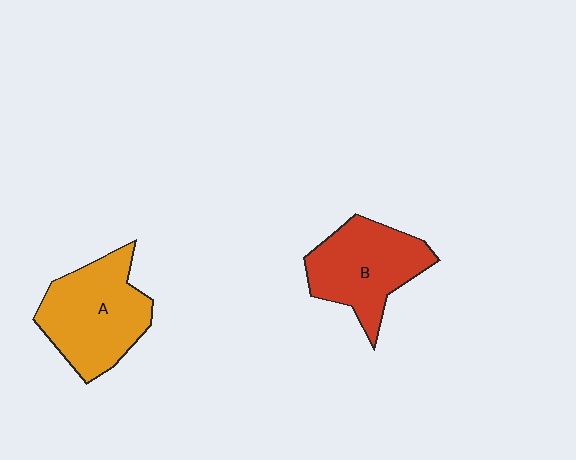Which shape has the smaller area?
Shape B (red).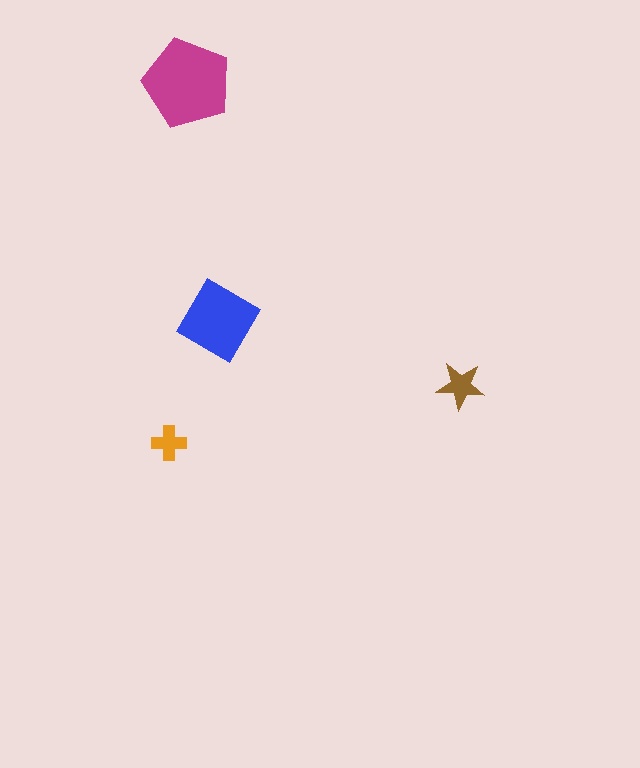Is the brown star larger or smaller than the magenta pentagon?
Smaller.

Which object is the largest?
The magenta pentagon.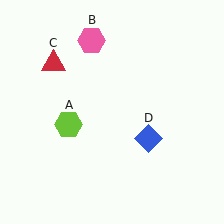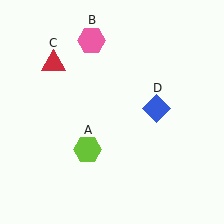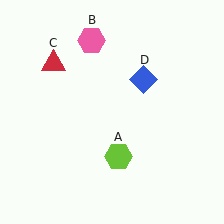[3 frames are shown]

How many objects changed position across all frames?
2 objects changed position: lime hexagon (object A), blue diamond (object D).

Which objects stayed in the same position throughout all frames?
Pink hexagon (object B) and red triangle (object C) remained stationary.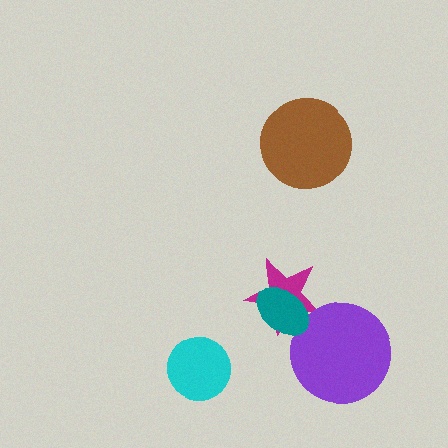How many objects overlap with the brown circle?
0 objects overlap with the brown circle.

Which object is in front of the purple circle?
The teal ellipse is in front of the purple circle.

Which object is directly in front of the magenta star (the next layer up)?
The purple circle is directly in front of the magenta star.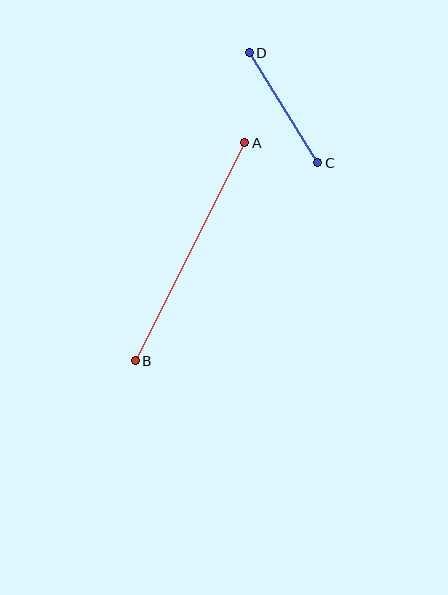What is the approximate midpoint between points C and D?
The midpoint is at approximately (283, 108) pixels.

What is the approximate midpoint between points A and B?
The midpoint is at approximately (190, 252) pixels.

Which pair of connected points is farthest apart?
Points A and B are farthest apart.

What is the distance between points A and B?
The distance is approximately 244 pixels.